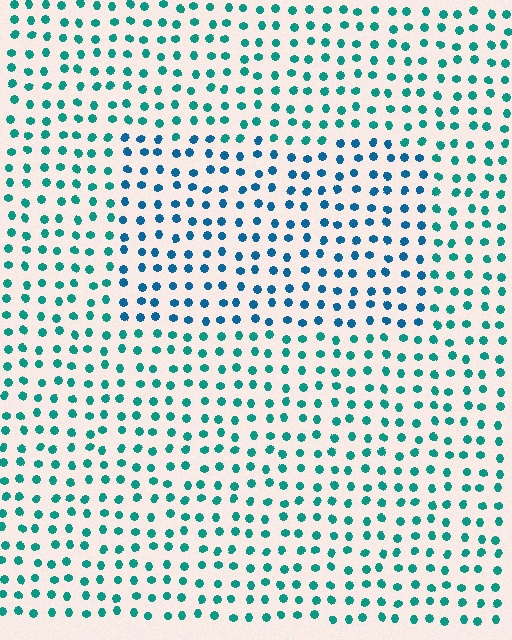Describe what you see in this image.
The image is filled with small teal elements in a uniform arrangement. A rectangle-shaped region is visible where the elements are tinted to a slightly different hue, forming a subtle color boundary.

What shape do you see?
I see a rectangle.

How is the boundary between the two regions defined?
The boundary is defined purely by a slight shift in hue (about 30 degrees). Spacing, size, and orientation are identical on both sides.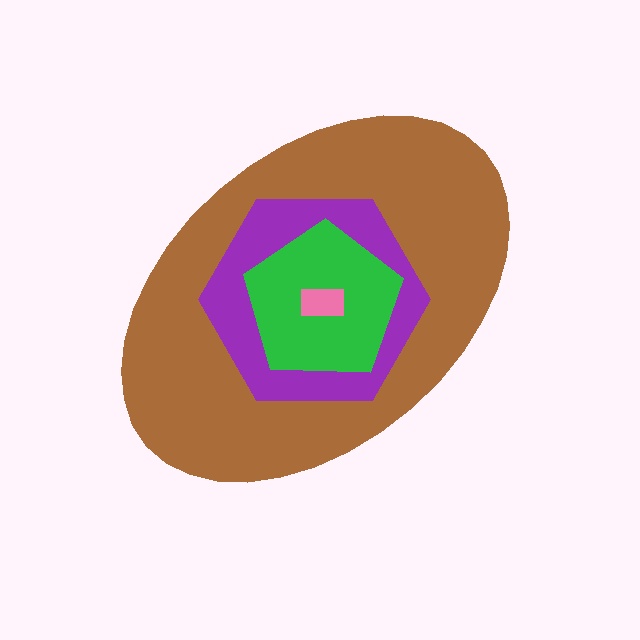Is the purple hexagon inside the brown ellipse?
Yes.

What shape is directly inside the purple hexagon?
The green pentagon.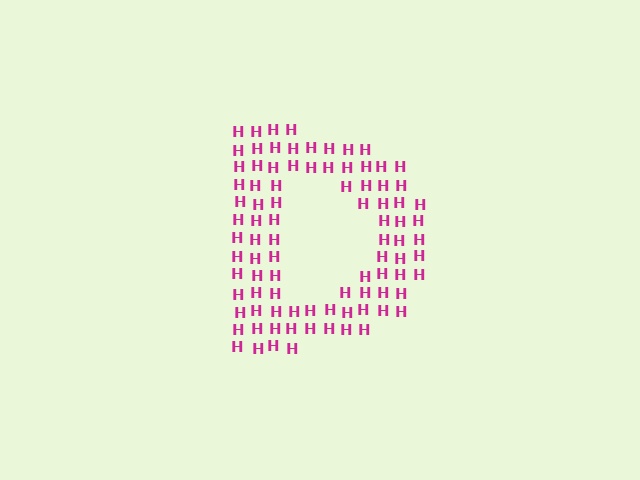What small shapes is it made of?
It is made of small letter H's.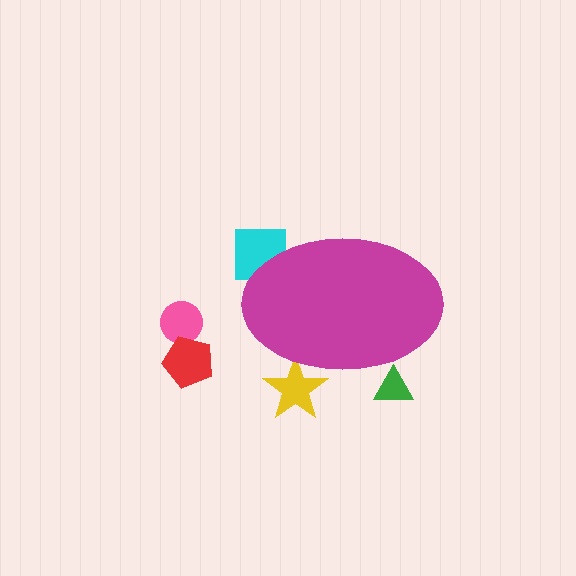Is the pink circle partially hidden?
No, the pink circle is fully visible.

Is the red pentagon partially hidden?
No, the red pentagon is fully visible.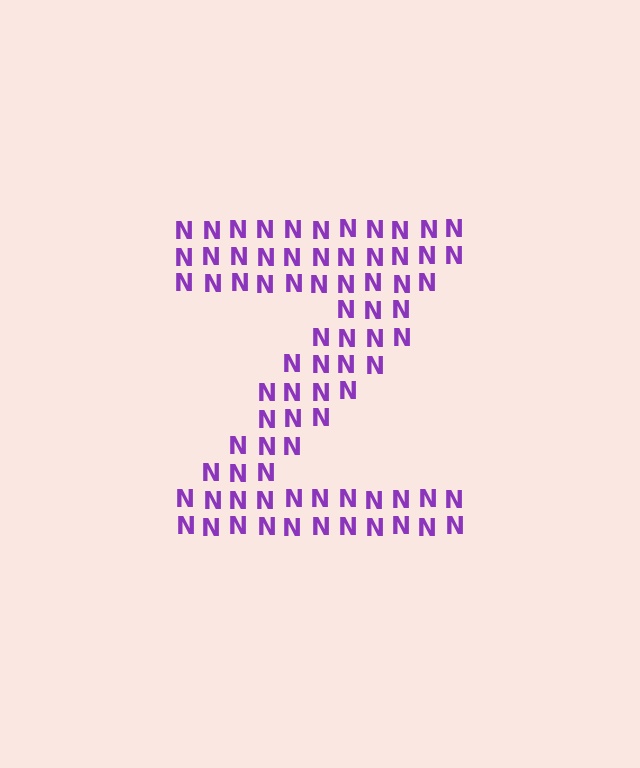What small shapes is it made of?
It is made of small letter N's.